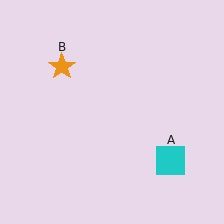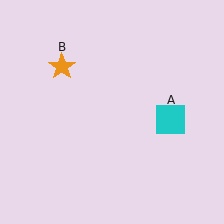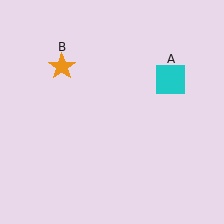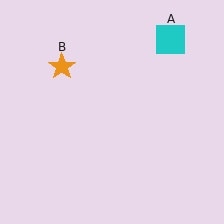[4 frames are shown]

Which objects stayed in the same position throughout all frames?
Orange star (object B) remained stationary.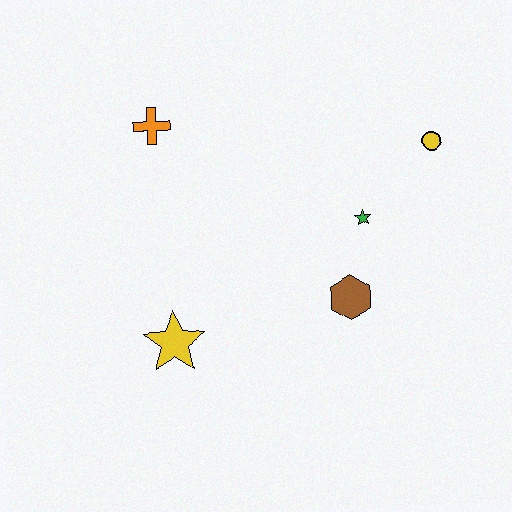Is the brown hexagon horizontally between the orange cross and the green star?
Yes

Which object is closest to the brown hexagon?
The green star is closest to the brown hexagon.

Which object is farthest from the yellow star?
The yellow circle is farthest from the yellow star.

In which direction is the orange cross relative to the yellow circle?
The orange cross is to the left of the yellow circle.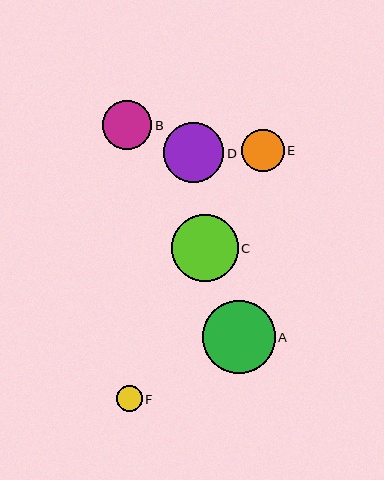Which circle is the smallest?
Circle F is the smallest with a size of approximately 26 pixels.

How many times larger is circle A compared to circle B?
Circle A is approximately 1.5 times the size of circle B.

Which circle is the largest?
Circle A is the largest with a size of approximately 73 pixels.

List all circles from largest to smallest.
From largest to smallest: A, C, D, B, E, F.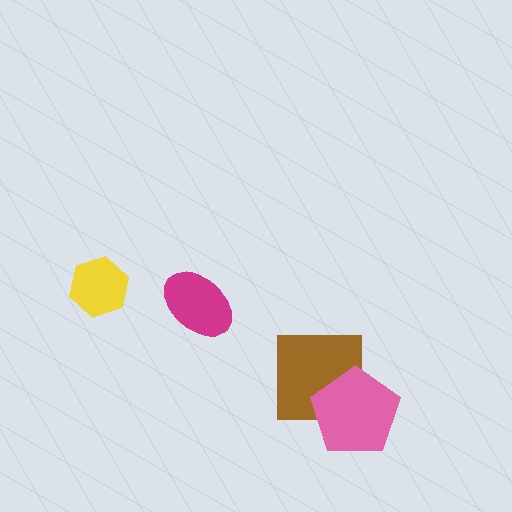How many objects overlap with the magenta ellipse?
0 objects overlap with the magenta ellipse.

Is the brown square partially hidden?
Yes, it is partially covered by another shape.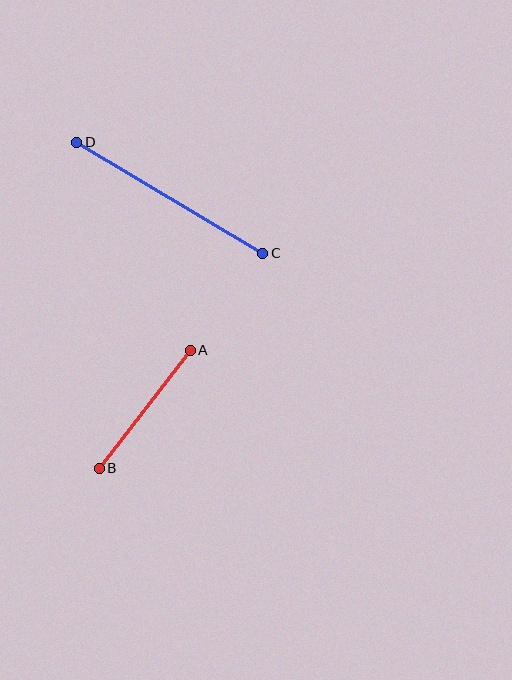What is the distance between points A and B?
The distance is approximately 149 pixels.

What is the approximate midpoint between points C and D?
The midpoint is at approximately (170, 198) pixels.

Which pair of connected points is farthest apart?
Points C and D are farthest apart.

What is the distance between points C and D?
The distance is approximately 217 pixels.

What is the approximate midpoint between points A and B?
The midpoint is at approximately (145, 409) pixels.